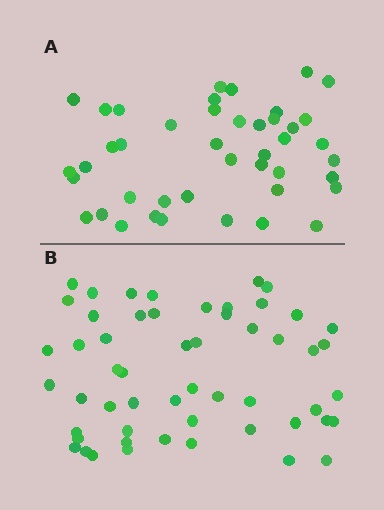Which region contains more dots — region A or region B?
Region B (the bottom region) has more dots.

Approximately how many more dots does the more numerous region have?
Region B has roughly 12 or so more dots than region A.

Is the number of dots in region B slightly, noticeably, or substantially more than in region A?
Region B has noticeably more, but not dramatically so. The ratio is roughly 1.3 to 1.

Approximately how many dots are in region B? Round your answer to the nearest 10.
About 50 dots. (The exact count is 54, which rounds to 50.)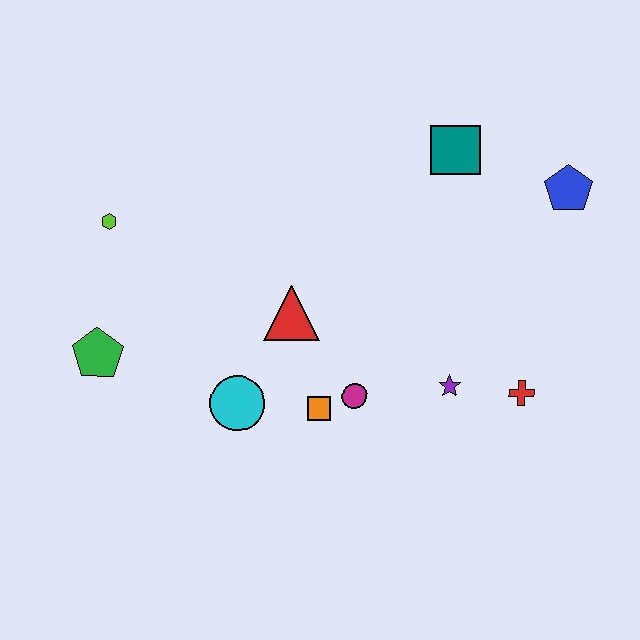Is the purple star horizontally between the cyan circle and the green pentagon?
No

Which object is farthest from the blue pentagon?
The green pentagon is farthest from the blue pentagon.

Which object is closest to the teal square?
The blue pentagon is closest to the teal square.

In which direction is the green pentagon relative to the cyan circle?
The green pentagon is to the left of the cyan circle.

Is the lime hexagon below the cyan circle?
No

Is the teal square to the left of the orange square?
No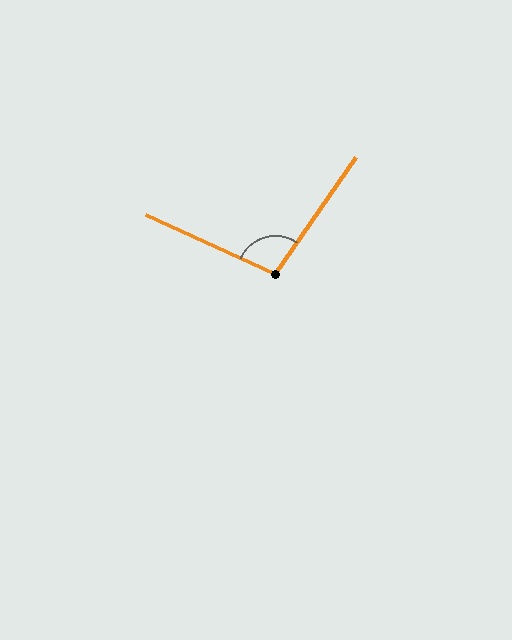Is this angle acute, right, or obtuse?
It is obtuse.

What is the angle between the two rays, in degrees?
Approximately 100 degrees.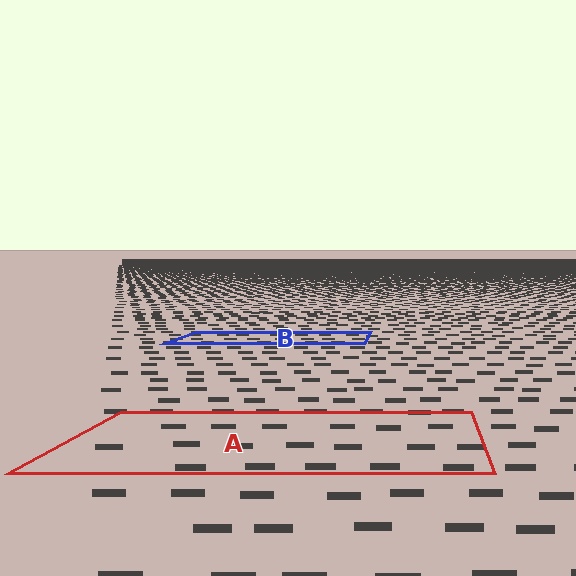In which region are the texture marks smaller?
The texture marks are smaller in region B, because it is farther away.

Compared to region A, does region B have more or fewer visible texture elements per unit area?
Region B has more texture elements per unit area — they are packed more densely because it is farther away.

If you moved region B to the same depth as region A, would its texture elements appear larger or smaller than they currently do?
They would appear larger. At a closer depth, the same texture elements are projected at a bigger on-screen size.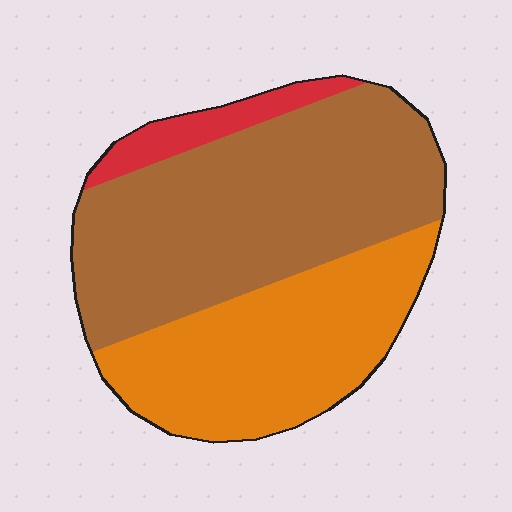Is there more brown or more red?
Brown.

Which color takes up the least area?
Red, at roughly 10%.